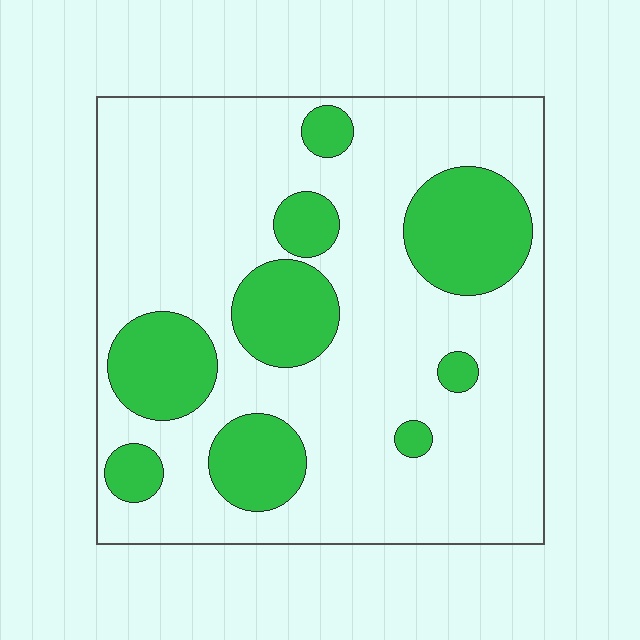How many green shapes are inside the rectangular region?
9.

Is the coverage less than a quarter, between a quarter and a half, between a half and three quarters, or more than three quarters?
Between a quarter and a half.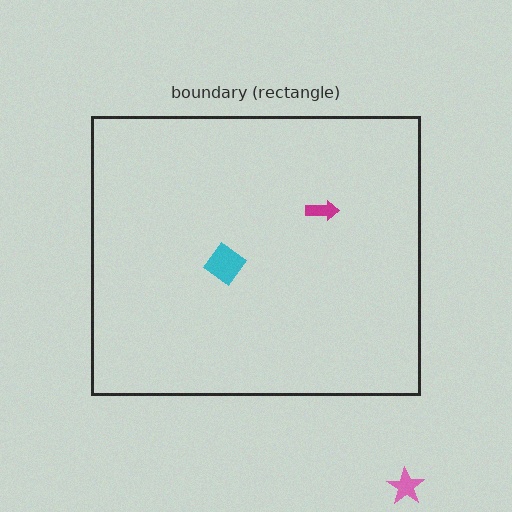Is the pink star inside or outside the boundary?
Outside.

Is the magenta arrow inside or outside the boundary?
Inside.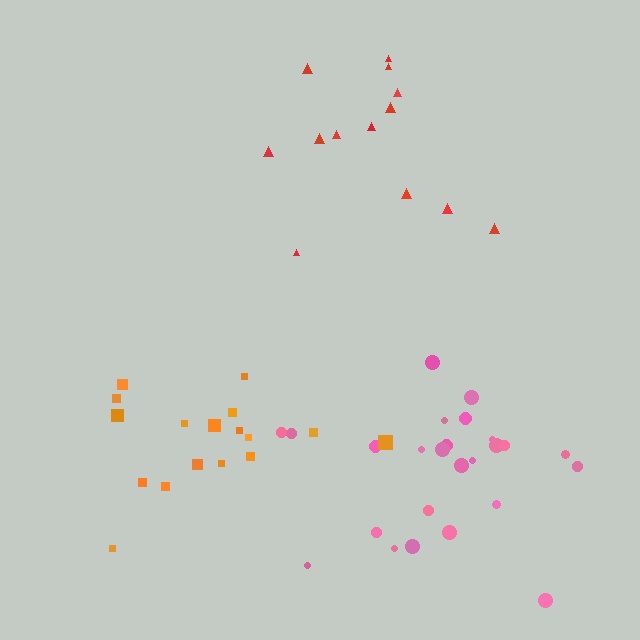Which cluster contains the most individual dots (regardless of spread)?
Pink (26).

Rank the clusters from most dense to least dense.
pink, orange, red.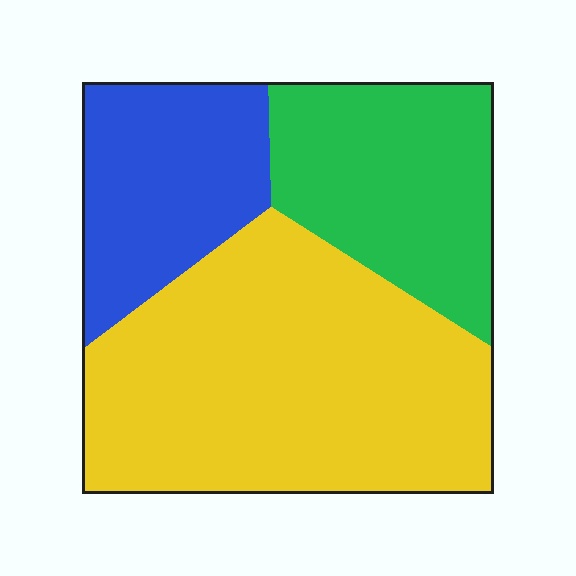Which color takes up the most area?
Yellow, at roughly 50%.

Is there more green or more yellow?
Yellow.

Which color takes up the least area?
Blue, at roughly 20%.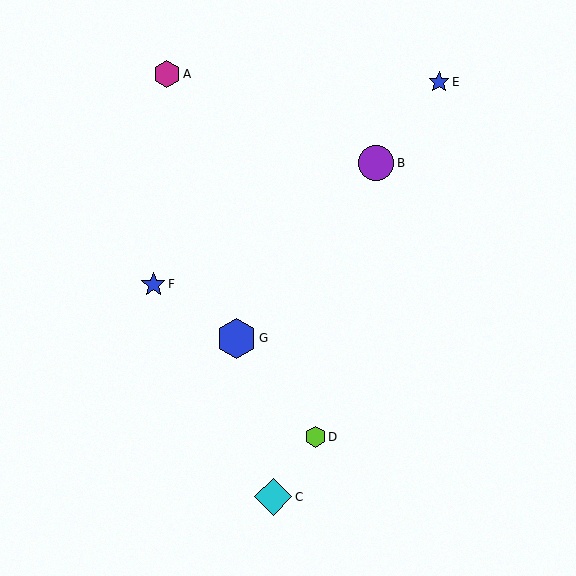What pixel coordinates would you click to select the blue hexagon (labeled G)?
Click at (236, 338) to select the blue hexagon G.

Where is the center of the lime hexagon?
The center of the lime hexagon is at (315, 437).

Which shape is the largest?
The blue hexagon (labeled G) is the largest.